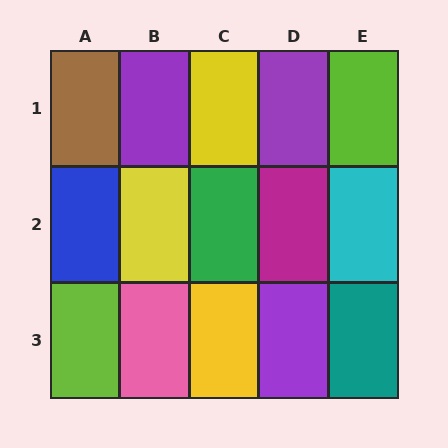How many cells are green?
1 cell is green.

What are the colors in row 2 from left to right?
Blue, yellow, green, magenta, cyan.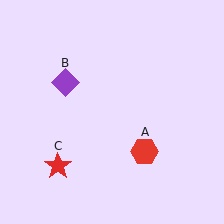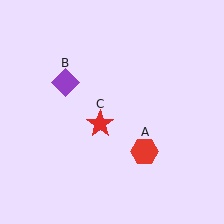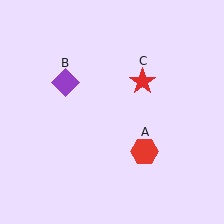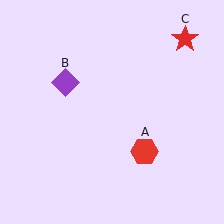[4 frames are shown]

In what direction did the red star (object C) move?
The red star (object C) moved up and to the right.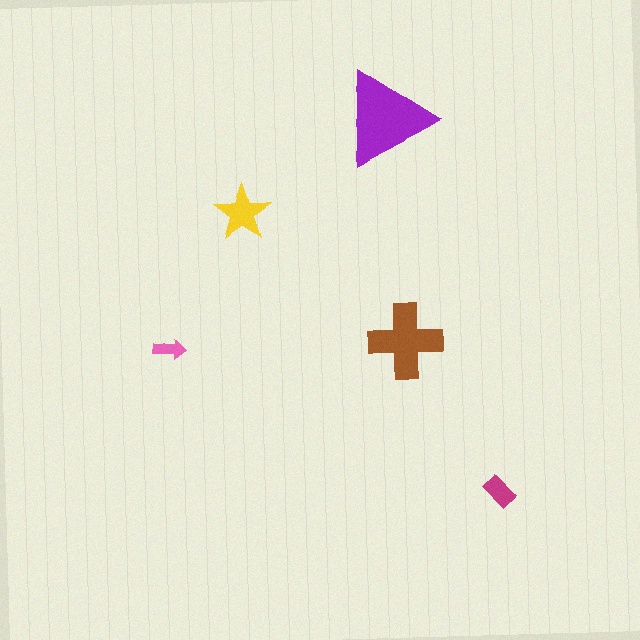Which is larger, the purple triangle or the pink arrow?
The purple triangle.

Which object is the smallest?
The pink arrow.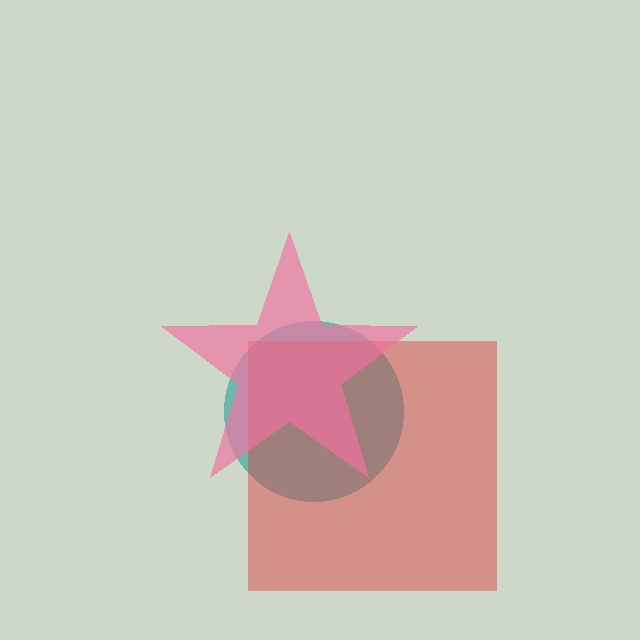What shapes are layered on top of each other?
The layered shapes are: a teal circle, a red square, a pink star.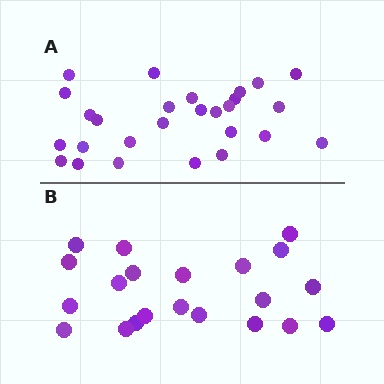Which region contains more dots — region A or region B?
Region A (the top region) has more dots.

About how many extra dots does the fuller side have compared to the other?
Region A has about 6 more dots than region B.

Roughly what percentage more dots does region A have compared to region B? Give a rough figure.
About 30% more.